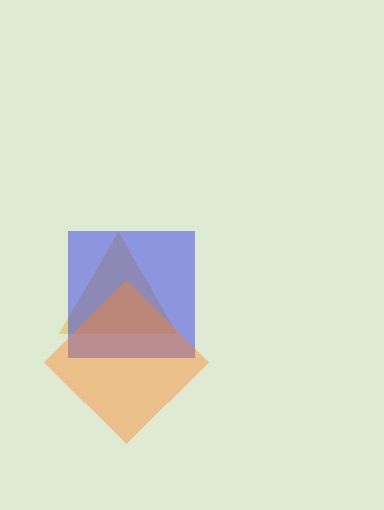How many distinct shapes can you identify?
There are 3 distinct shapes: a yellow triangle, a blue square, an orange diamond.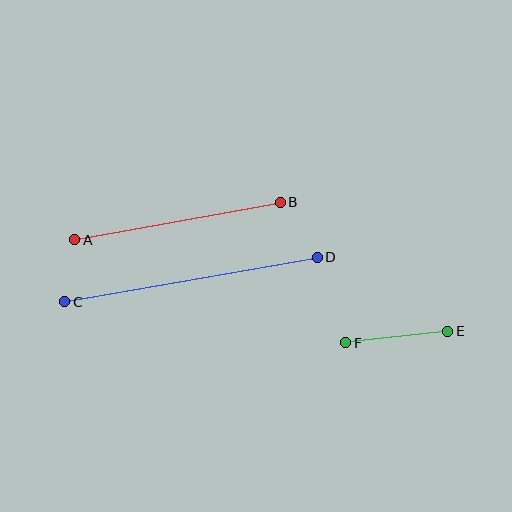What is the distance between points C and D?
The distance is approximately 256 pixels.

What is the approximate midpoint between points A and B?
The midpoint is at approximately (177, 221) pixels.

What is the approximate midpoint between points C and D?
The midpoint is at approximately (191, 279) pixels.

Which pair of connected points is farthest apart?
Points C and D are farthest apart.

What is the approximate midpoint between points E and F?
The midpoint is at approximately (397, 337) pixels.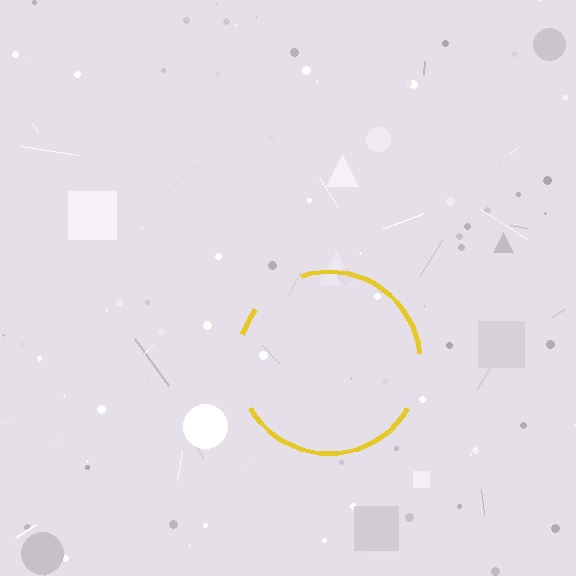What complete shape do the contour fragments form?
The contour fragments form a circle.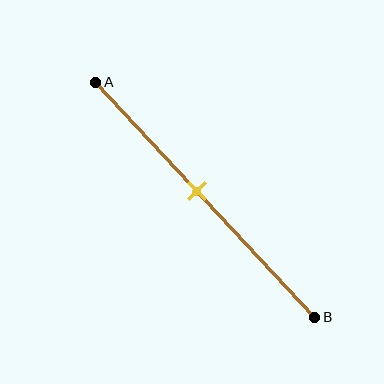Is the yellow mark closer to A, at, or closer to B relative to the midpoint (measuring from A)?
The yellow mark is closer to point A than the midpoint of segment AB.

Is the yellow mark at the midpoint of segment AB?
No, the mark is at about 45% from A, not at the 50% midpoint.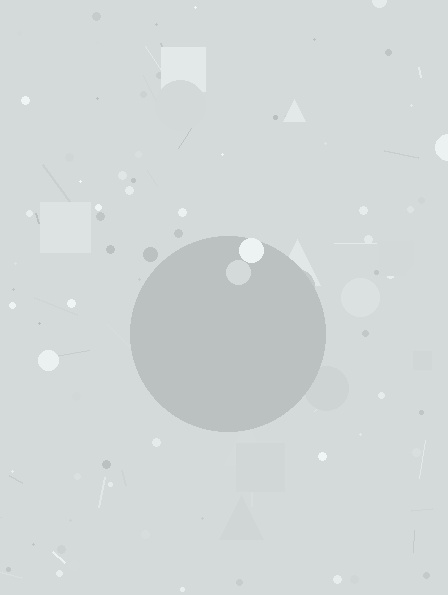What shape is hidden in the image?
A circle is hidden in the image.